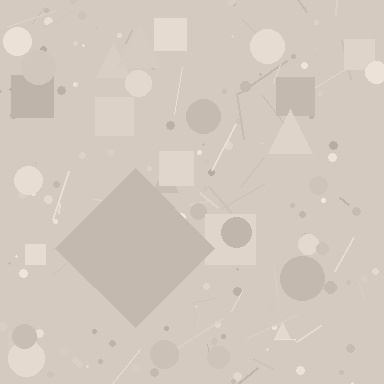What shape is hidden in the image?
A diamond is hidden in the image.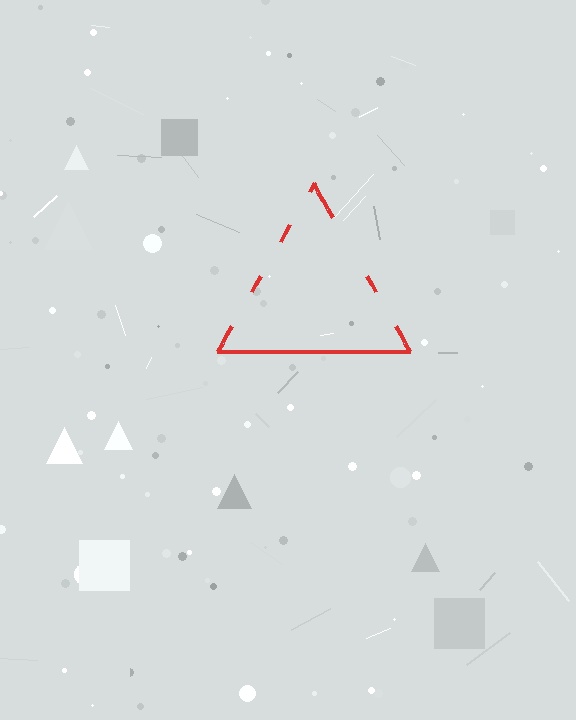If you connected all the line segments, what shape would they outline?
They would outline a triangle.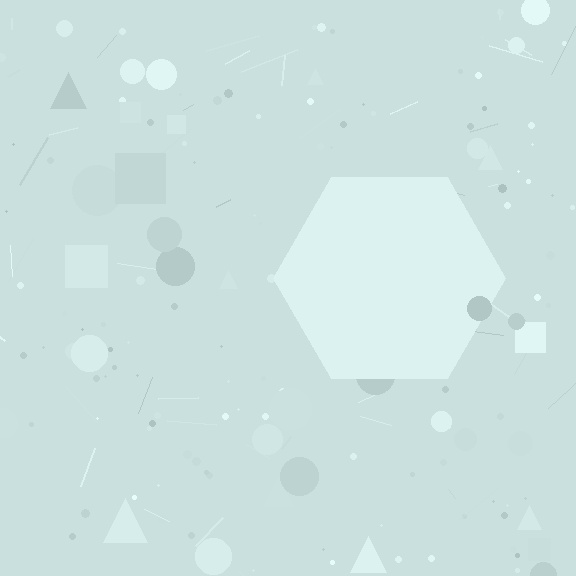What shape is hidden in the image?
A hexagon is hidden in the image.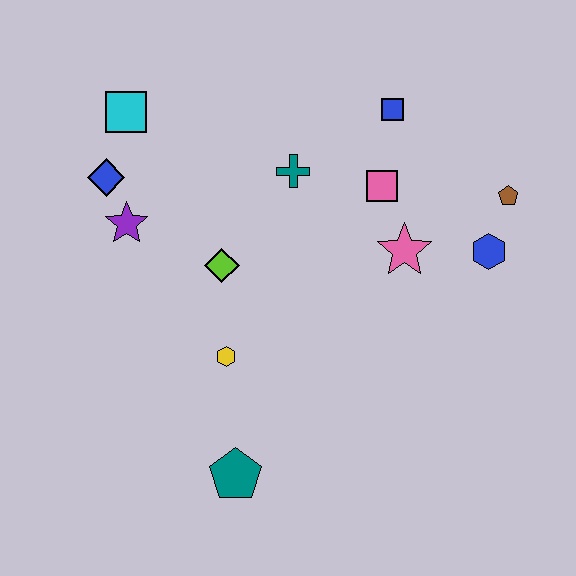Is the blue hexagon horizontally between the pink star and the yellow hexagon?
No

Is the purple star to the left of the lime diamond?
Yes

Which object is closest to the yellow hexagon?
The lime diamond is closest to the yellow hexagon.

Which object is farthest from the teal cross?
The teal pentagon is farthest from the teal cross.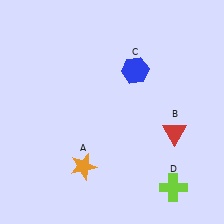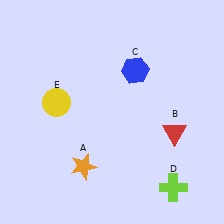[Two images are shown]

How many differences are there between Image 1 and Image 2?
There is 1 difference between the two images.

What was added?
A yellow circle (E) was added in Image 2.